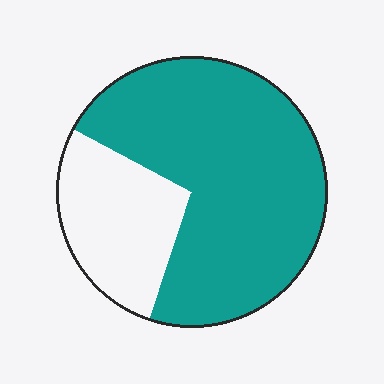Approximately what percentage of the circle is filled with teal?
Approximately 75%.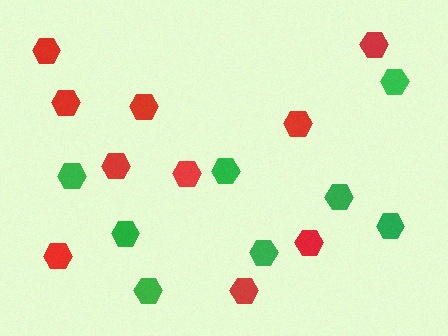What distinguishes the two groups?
There are 2 groups: one group of green hexagons (8) and one group of red hexagons (10).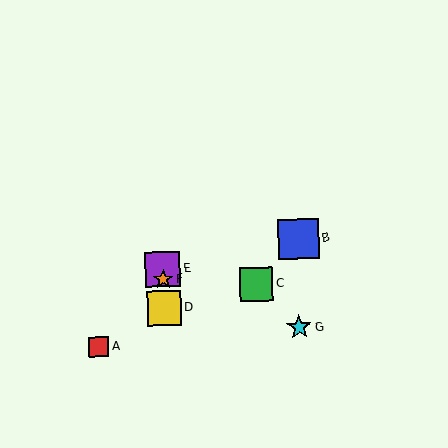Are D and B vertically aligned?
No, D is at x≈164 and B is at x≈299.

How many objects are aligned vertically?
3 objects (D, E, F) are aligned vertically.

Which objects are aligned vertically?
Objects D, E, F are aligned vertically.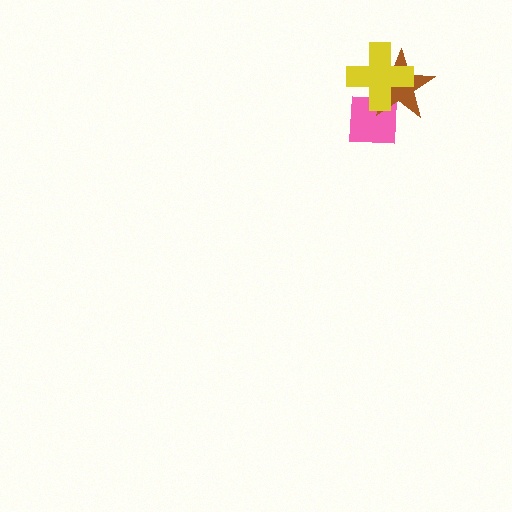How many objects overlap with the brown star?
2 objects overlap with the brown star.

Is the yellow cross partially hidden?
No, no other shape covers it.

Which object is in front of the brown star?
The yellow cross is in front of the brown star.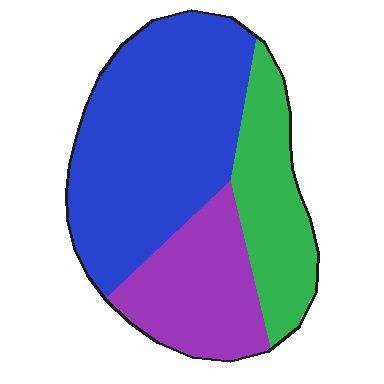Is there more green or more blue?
Blue.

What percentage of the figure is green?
Green covers around 25% of the figure.